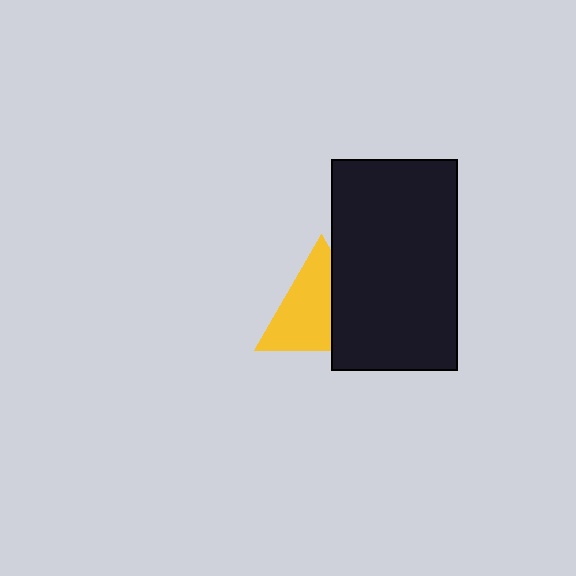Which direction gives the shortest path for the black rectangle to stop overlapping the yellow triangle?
Moving right gives the shortest separation.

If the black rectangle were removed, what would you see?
You would see the complete yellow triangle.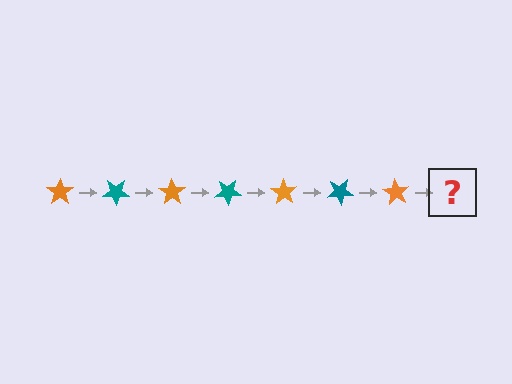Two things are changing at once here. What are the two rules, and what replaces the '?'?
The two rules are that it rotates 35 degrees each step and the color cycles through orange and teal. The '?' should be a teal star, rotated 245 degrees from the start.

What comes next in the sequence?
The next element should be a teal star, rotated 245 degrees from the start.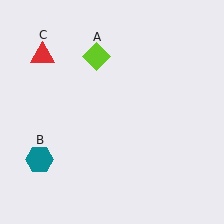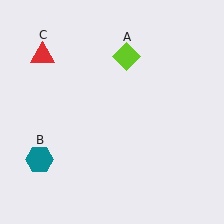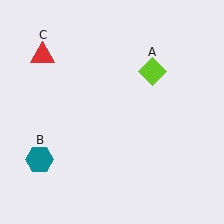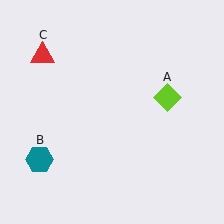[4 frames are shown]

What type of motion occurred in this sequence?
The lime diamond (object A) rotated clockwise around the center of the scene.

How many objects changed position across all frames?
1 object changed position: lime diamond (object A).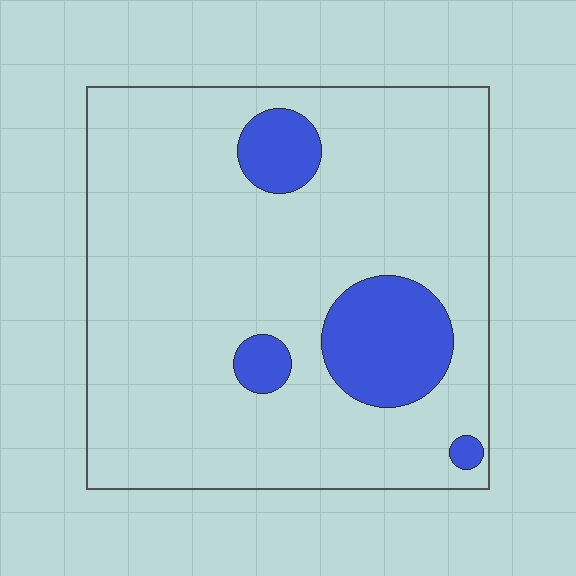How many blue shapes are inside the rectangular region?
4.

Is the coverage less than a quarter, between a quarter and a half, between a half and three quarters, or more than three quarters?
Less than a quarter.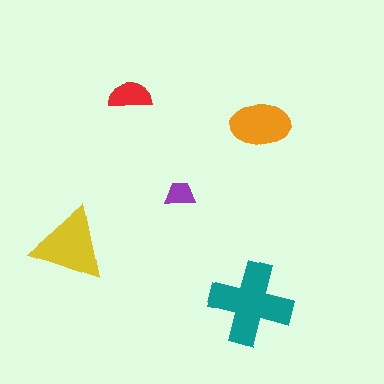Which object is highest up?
The red semicircle is topmost.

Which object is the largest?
The teal cross.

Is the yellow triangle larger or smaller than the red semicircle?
Larger.